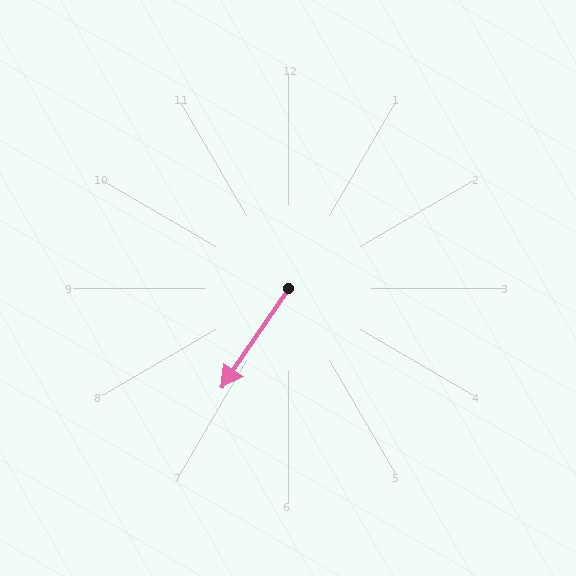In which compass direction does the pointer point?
Southwest.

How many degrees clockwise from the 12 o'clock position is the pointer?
Approximately 214 degrees.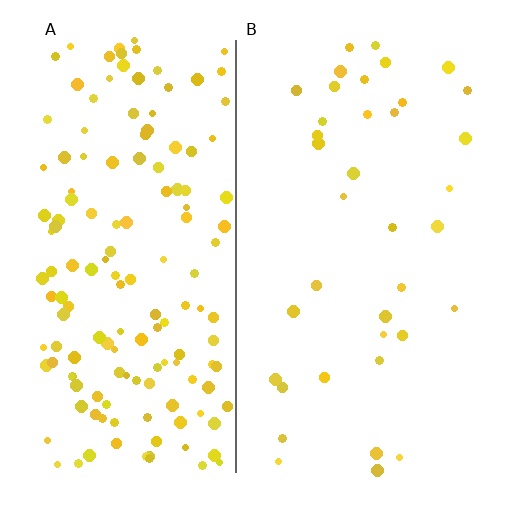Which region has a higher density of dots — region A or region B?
A (the left).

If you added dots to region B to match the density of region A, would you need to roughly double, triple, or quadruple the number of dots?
Approximately quadruple.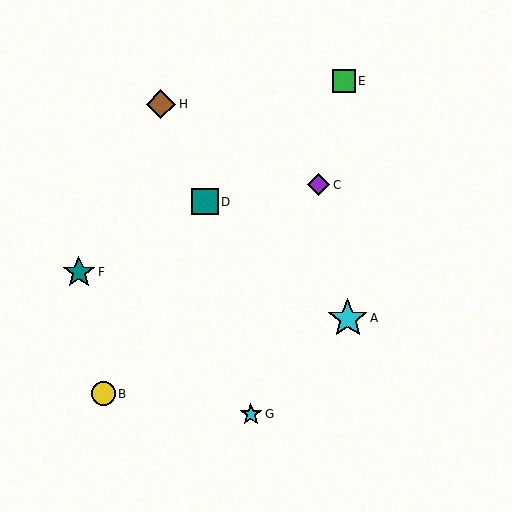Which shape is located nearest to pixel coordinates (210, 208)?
The teal square (labeled D) at (205, 202) is nearest to that location.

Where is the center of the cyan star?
The center of the cyan star is at (348, 318).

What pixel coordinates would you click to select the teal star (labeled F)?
Click at (79, 272) to select the teal star F.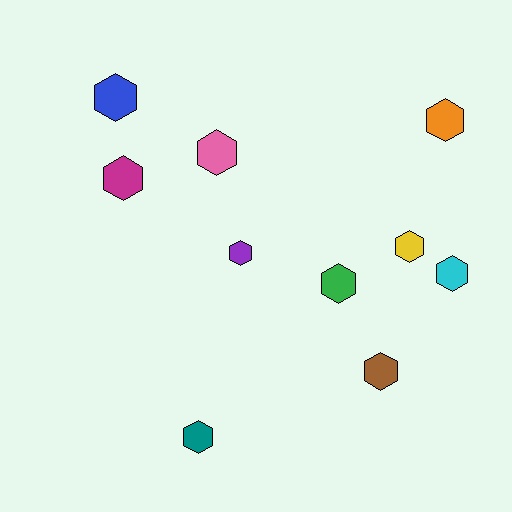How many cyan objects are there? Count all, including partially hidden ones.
There is 1 cyan object.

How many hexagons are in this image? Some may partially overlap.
There are 10 hexagons.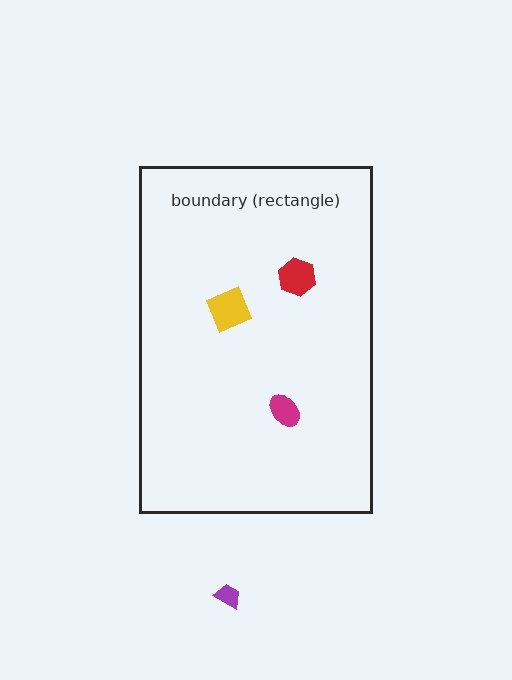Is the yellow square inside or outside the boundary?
Inside.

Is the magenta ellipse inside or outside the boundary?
Inside.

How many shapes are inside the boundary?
3 inside, 1 outside.